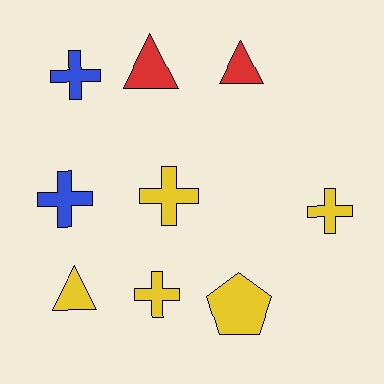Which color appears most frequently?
Yellow, with 5 objects.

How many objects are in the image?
There are 9 objects.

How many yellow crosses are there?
There are 3 yellow crosses.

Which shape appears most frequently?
Cross, with 5 objects.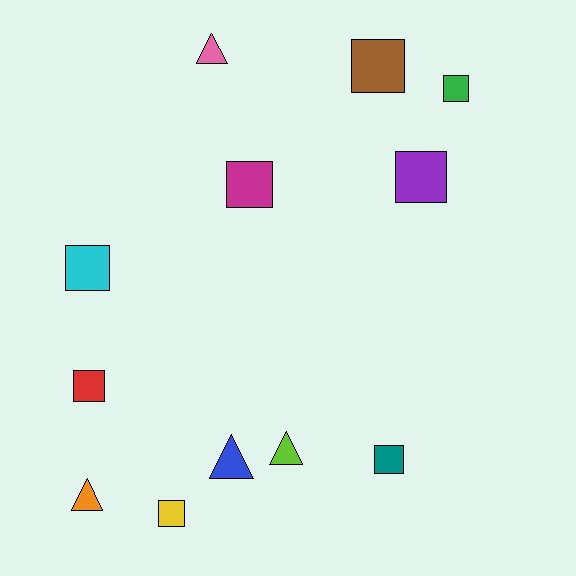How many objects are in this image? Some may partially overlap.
There are 12 objects.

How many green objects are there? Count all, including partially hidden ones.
There is 1 green object.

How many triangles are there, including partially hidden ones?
There are 4 triangles.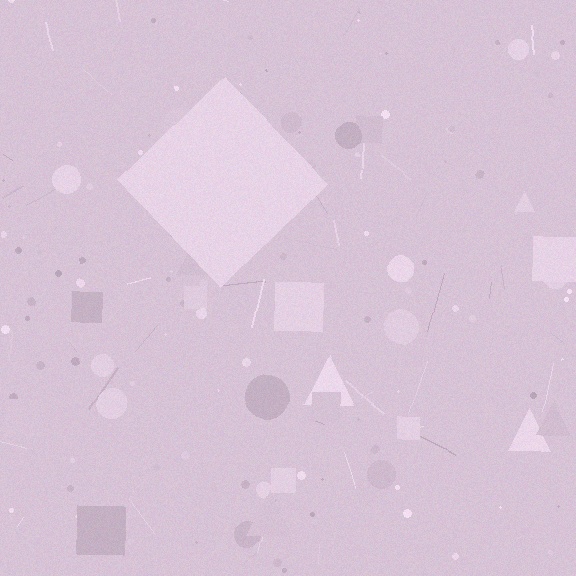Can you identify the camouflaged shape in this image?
The camouflaged shape is a diamond.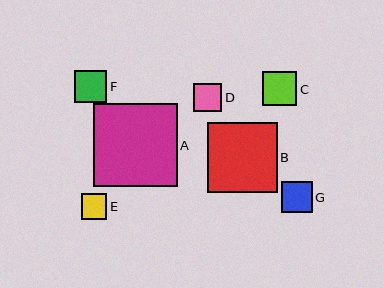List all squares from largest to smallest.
From largest to smallest: A, B, C, F, G, D, E.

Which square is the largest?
Square A is the largest with a size of approximately 83 pixels.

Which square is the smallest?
Square E is the smallest with a size of approximately 25 pixels.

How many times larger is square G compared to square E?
Square G is approximately 1.2 times the size of square E.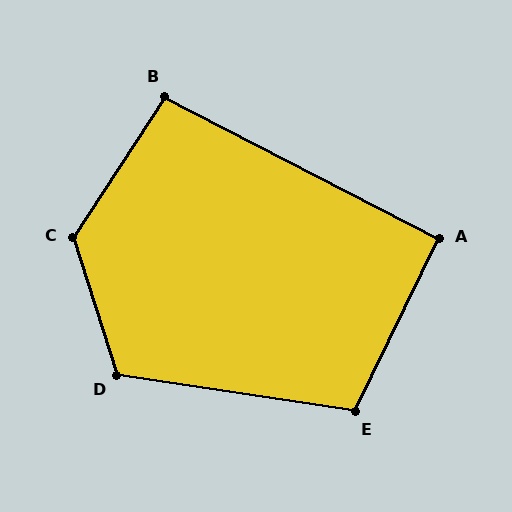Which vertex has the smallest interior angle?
A, at approximately 91 degrees.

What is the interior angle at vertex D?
Approximately 116 degrees (obtuse).